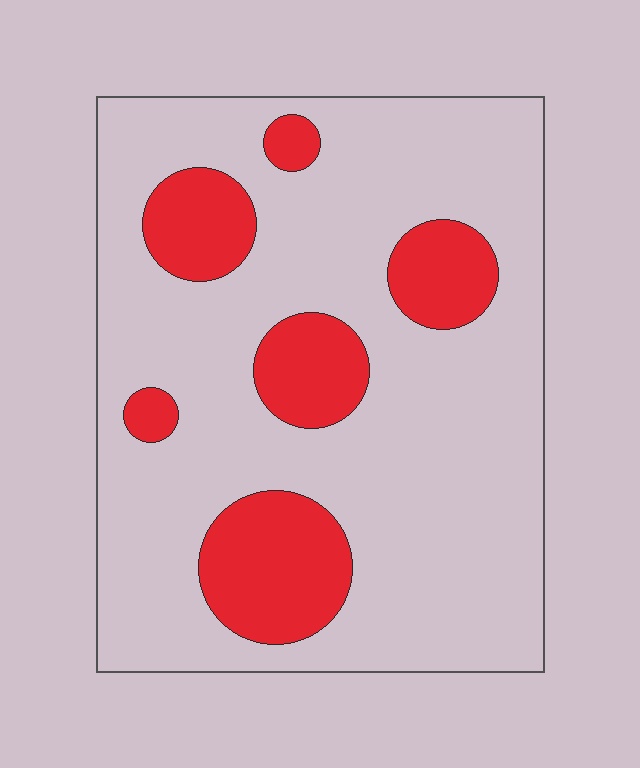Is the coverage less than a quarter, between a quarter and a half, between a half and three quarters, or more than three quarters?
Less than a quarter.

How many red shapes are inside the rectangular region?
6.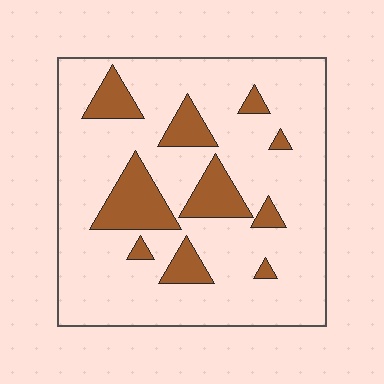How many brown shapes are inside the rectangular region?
10.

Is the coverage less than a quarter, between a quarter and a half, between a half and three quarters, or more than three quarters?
Less than a quarter.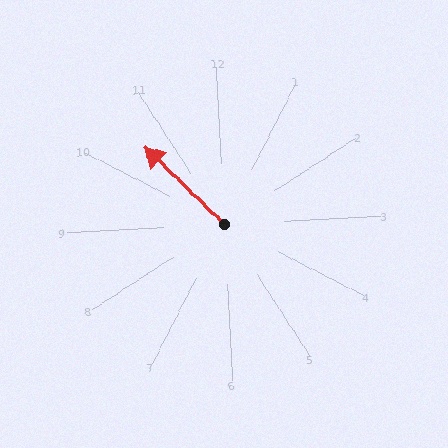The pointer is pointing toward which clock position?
Roughly 11 o'clock.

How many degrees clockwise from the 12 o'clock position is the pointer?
Approximately 317 degrees.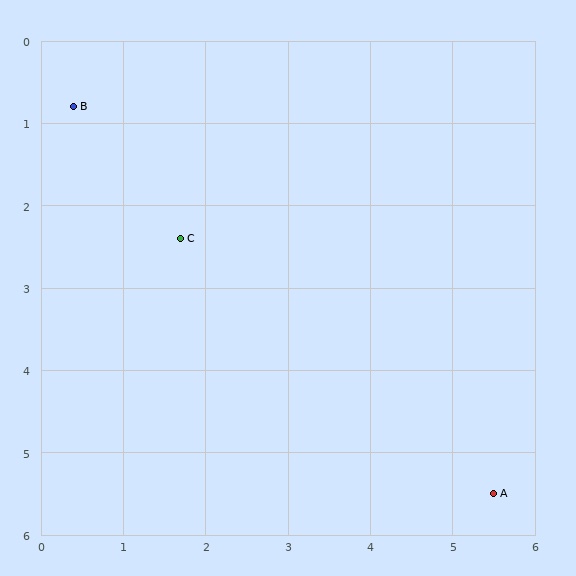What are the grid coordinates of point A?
Point A is at approximately (5.5, 5.5).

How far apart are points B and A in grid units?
Points B and A are about 6.9 grid units apart.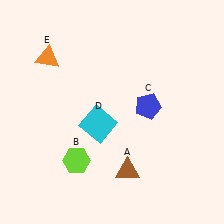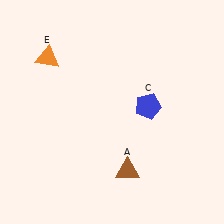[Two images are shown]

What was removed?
The cyan square (D), the lime hexagon (B) were removed in Image 2.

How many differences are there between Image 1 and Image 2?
There are 2 differences between the two images.